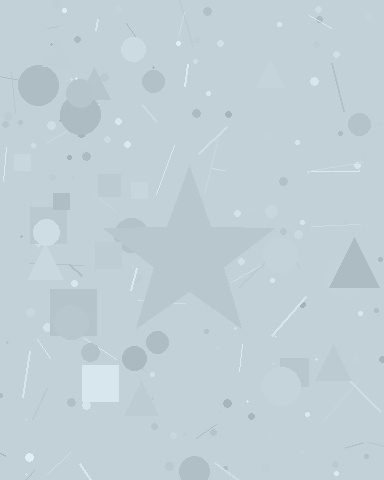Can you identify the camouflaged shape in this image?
The camouflaged shape is a star.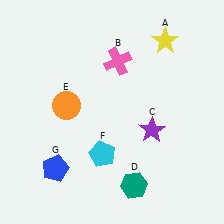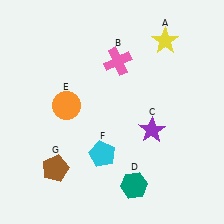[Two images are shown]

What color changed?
The pentagon (G) changed from blue in Image 1 to brown in Image 2.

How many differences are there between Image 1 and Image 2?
There is 1 difference between the two images.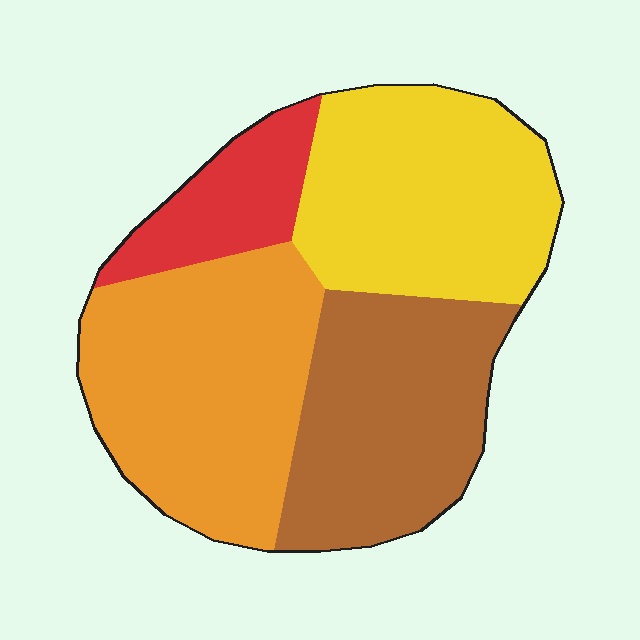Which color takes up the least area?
Red, at roughly 10%.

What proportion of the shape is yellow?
Yellow takes up between a sixth and a third of the shape.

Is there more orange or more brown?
Orange.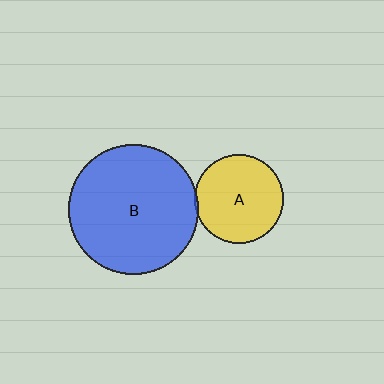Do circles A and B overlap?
Yes.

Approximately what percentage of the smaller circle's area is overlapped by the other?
Approximately 5%.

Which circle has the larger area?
Circle B (blue).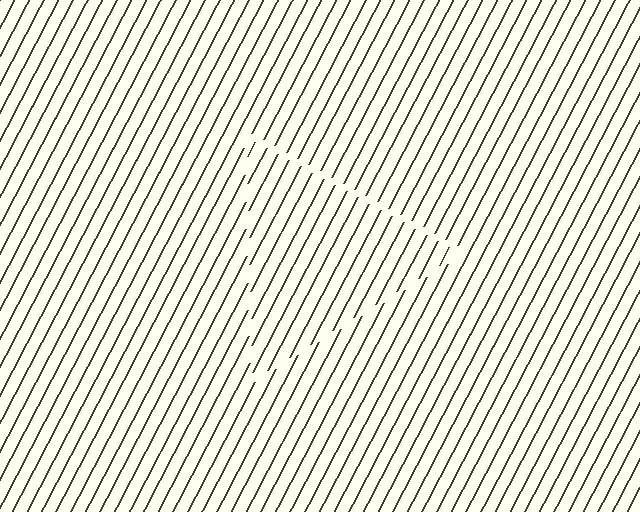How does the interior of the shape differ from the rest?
The interior of the shape contains the same grating, shifted by half a period — the contour is defined by the phase discontinuity where line-ends from the inner and outer gratings abut.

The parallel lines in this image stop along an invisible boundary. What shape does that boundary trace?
An illusory triangle. The interior of the shape contains the same grating, shifted by half a period — the contour is defined by the phase discontinuity where line-ends from the inner and outer gratings abut.